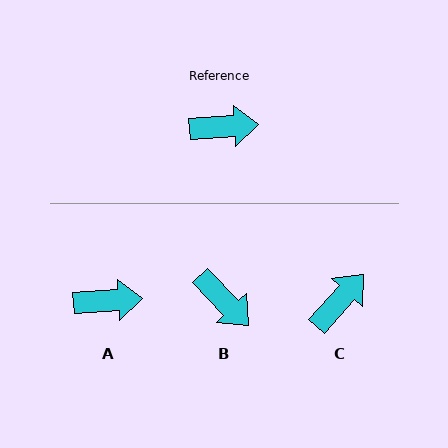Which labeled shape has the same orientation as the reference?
A.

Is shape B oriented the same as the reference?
No, it is off by about 50 degrees.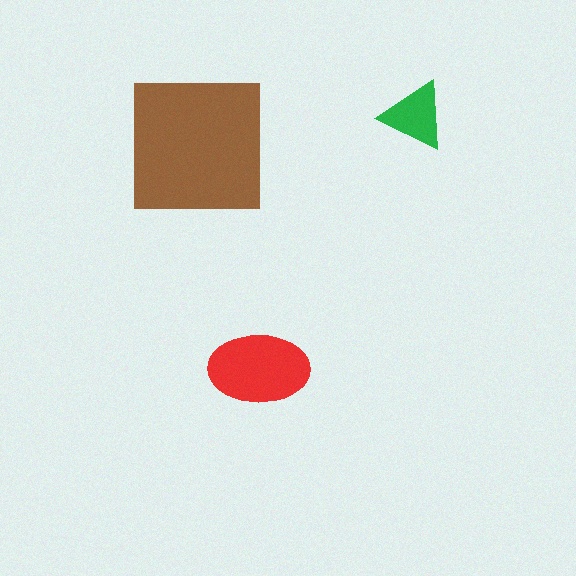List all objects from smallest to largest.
The green triangle, the red ellipse, the brown square.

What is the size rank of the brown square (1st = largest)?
1st.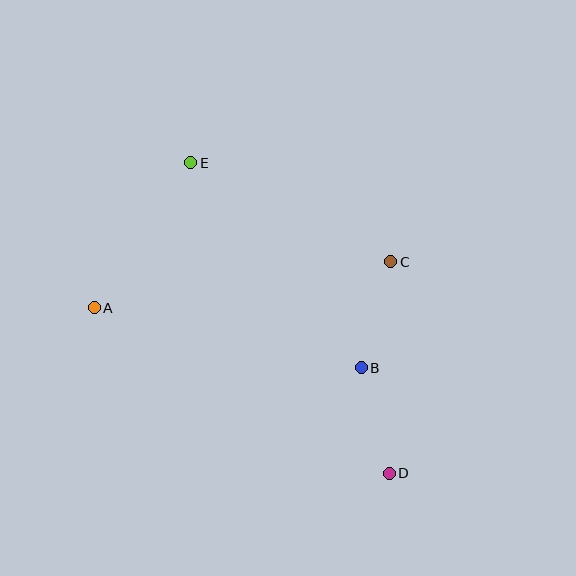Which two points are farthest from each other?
Points D and E are farthest from each other.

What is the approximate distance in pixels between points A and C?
The distance between A and C is approximately 300 pixels.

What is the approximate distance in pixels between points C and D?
The distance between C and D is approximately 212 pixels.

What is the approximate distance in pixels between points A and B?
The distance between A and B is approximately 273 pixels.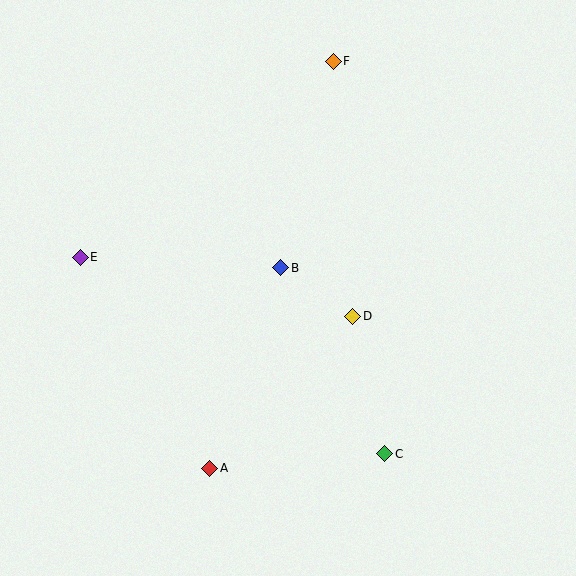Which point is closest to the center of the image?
Point B at (281, 268) is closest to the center.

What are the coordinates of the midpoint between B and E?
The midpoint between B and E is at (180, 263).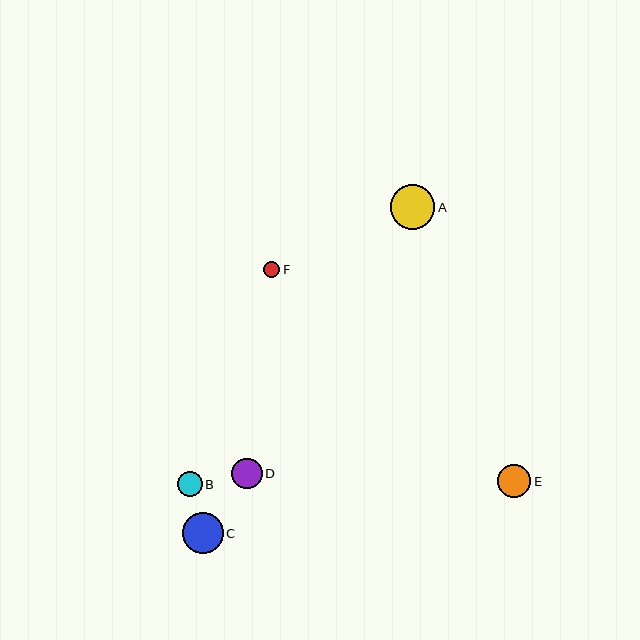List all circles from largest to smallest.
From largest to smallest: A, C, E, D, B, F.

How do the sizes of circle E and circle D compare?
Circle E and circle D are approximately the same size.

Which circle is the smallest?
Circle F is the smallest with a size of approximately 17 pixels.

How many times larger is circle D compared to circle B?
Circle D is approximately 1.2 times the size of circle B.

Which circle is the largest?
Circle A is the largest with a size of approximately 45 pixels.